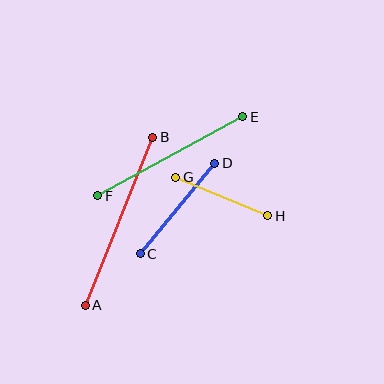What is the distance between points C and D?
The distance is approximately 117 pixels.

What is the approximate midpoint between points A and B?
The midpoint is at approximately (119, 221) pixels.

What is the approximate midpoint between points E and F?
The midpoint is at approximately (170, 156) pixels.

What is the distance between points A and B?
The distance is approximately 181 pixels.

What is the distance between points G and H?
The distance is approximately 100 pixels.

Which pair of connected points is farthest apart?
Points A and B are farthest apart.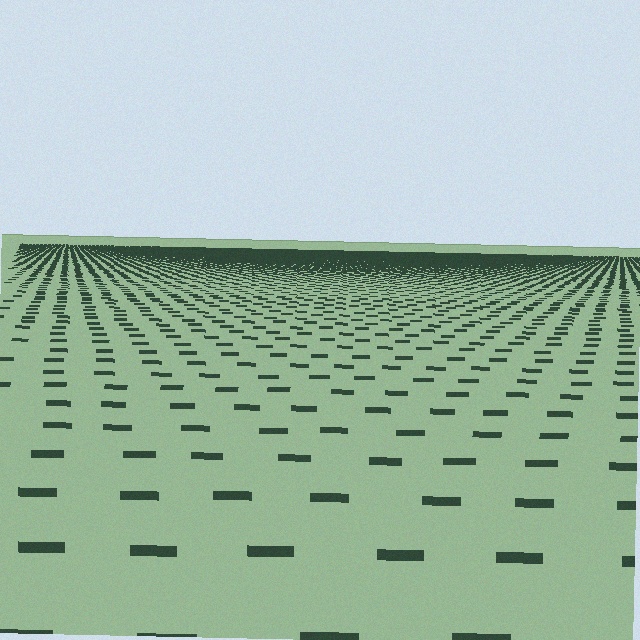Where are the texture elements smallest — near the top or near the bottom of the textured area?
Near the top.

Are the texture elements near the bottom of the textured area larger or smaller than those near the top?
Larger. Near the bottom, elements are closer to the viewer and appear at a bigger on-screen size.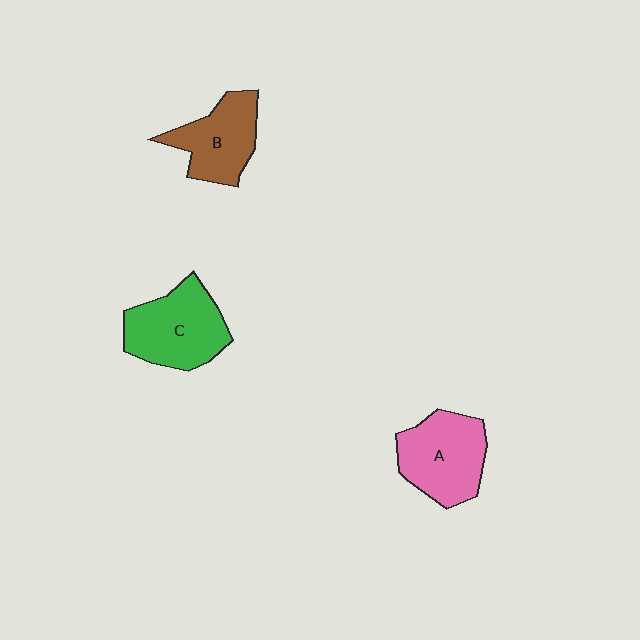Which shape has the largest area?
Shape C (green).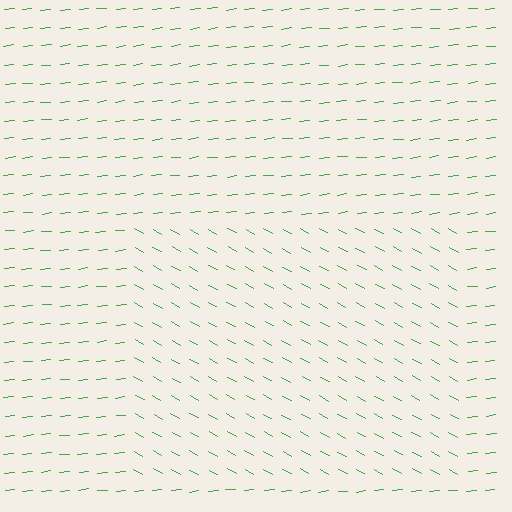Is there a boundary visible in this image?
Yes, there is a texture boundary formed by a change in line orientation.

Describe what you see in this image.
The image is filled with small green line segments. A rectangle region in the image has lines oriented differently from the surrounding lines, creating a visible texture boundary.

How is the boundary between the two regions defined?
The boundary is defined purely by a change in line orientation (approximately 35 degrees difference). All lines are the same color and thickness.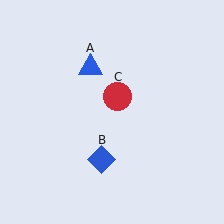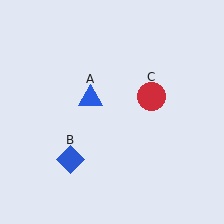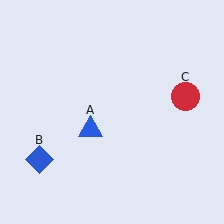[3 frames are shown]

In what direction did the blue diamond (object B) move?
The blue diamond (object B) moved left.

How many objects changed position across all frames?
3 objects changed position: blue triangle (object A), blue diamond (object B), red circle (object C).